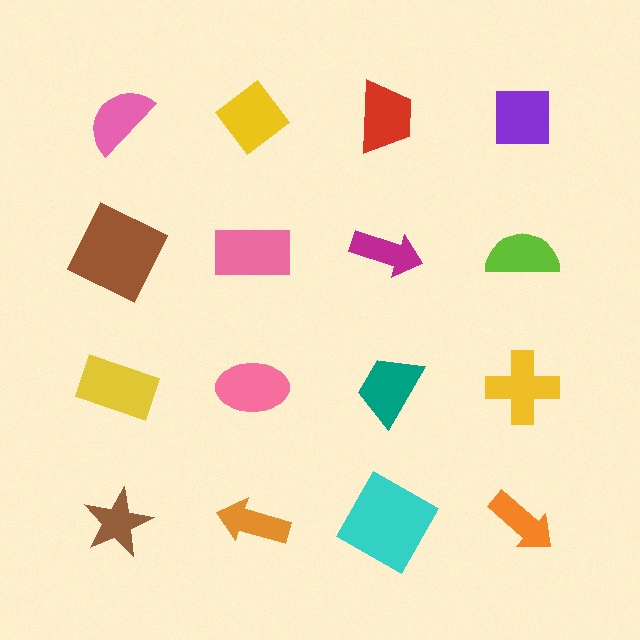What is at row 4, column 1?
A brown star.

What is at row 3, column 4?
A yellow cross.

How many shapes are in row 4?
4 shapes.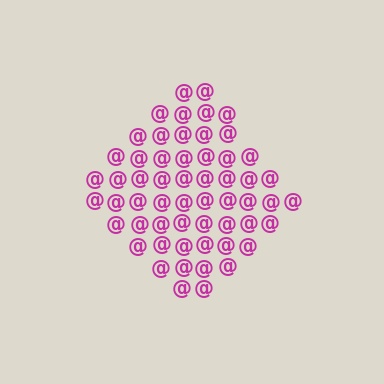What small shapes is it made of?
It is made of small at signs.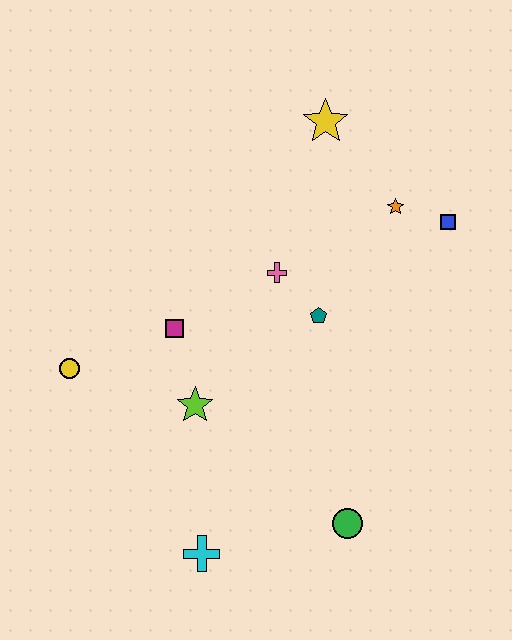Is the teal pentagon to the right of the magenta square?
Yes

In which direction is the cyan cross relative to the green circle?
The cyan cross is to the left of the green circle.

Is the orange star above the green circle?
Yes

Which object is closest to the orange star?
The blue square is closest to the orange star.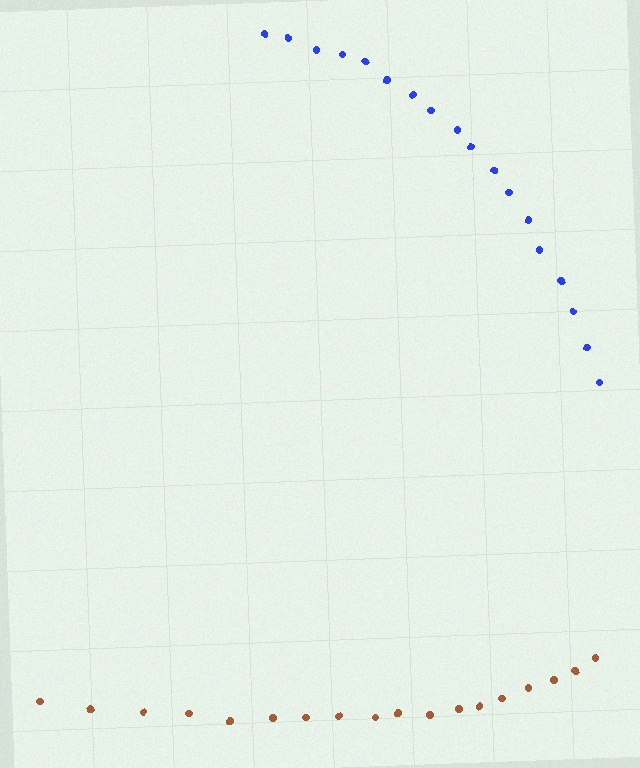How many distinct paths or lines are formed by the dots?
There are 2 distinct paths.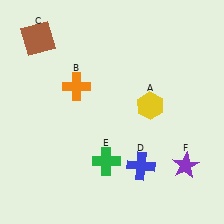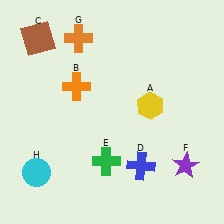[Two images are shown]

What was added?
An orange cross (G), a cyan circle (H) were added in Image 2.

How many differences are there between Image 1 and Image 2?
There are 2 differences between the two images.